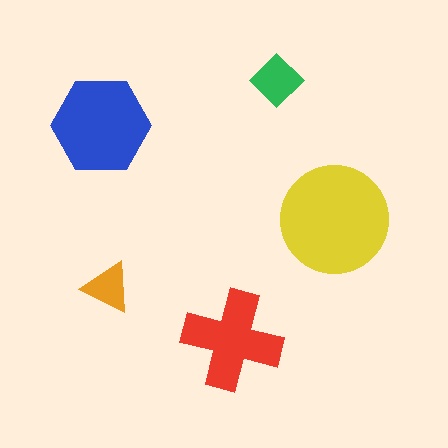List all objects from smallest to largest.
The orange triangle, the green diamond, the red cross, the blue hexagon, the yellow circle.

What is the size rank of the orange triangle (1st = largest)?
5th.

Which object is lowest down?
The red cross is bottommost.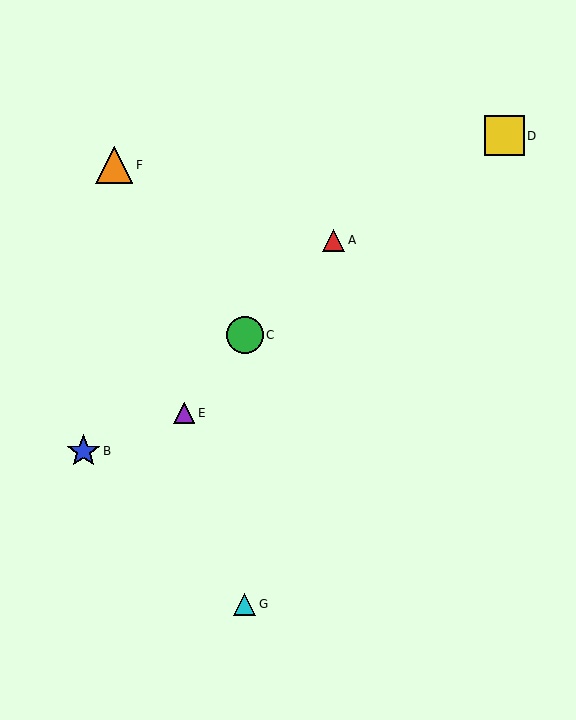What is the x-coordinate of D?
Object D is at x≈504.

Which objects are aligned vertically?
Objects C, G are aligned vertically.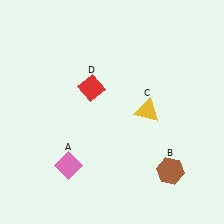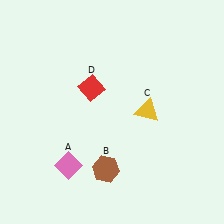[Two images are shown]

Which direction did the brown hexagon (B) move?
The brown hexagon (B) moved left.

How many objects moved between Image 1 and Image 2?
1 object moved between the two images.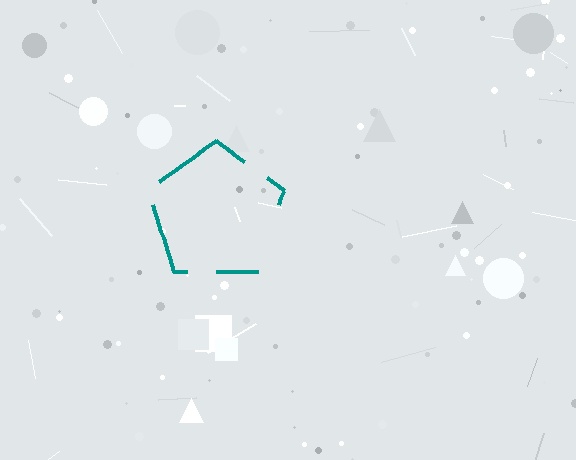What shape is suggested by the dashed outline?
The dashed outline suggests a pentagon.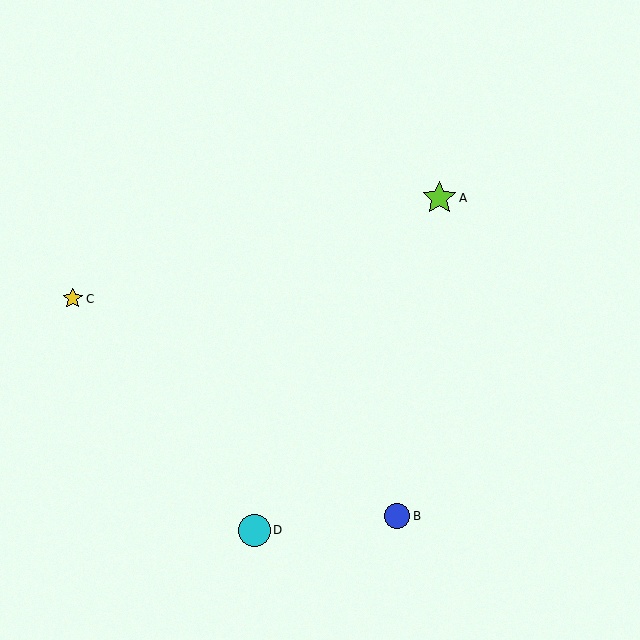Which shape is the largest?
The lime star (labeled A) is the largest.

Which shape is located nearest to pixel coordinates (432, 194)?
The lime star (labeled A) at (439, 198) is nearest to that location.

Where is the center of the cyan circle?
The center of the cyan circle is at (254, 530).